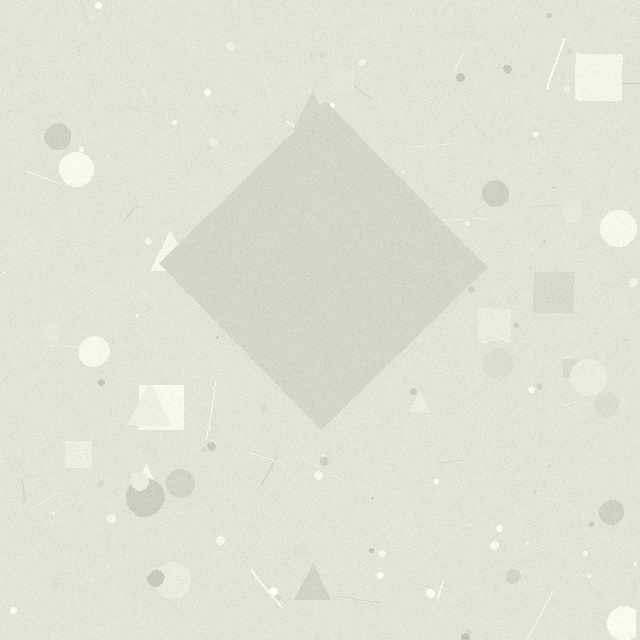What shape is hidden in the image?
A diamond is hidden in the image.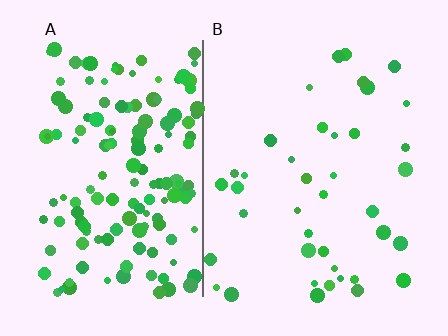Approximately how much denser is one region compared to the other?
Approximately 3.7× — region A over region B.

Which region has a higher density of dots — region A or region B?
A (the left).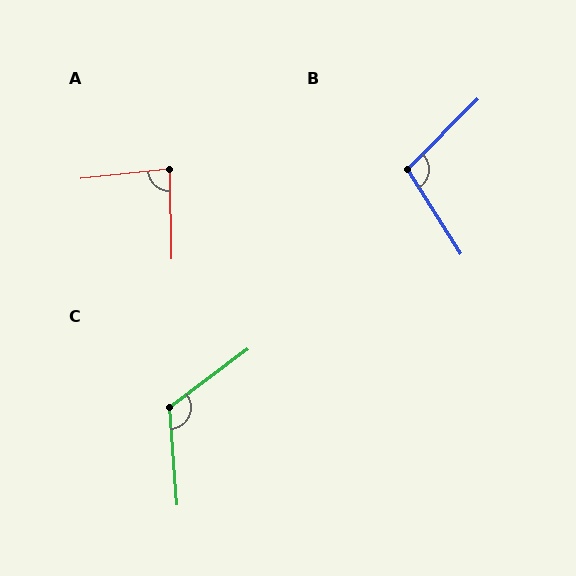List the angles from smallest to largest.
A (84°), B (102°), C (122°).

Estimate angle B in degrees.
Approximately 102 degrees.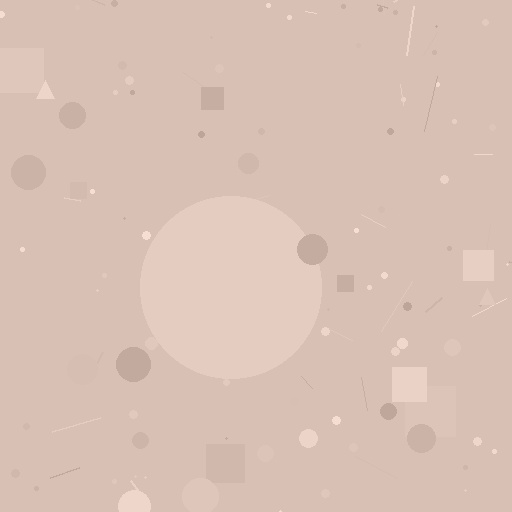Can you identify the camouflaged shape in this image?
The camouflaged shape is a circle.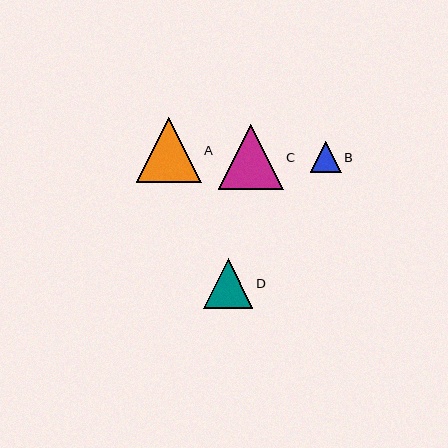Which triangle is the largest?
Triangle A is the largest with a size of approximately 65 pixels.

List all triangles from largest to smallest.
From largest to smallest: A, C, D, B.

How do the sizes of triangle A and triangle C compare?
Triangle A and triangle C are approximately the same size.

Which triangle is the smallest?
Triangle B is the smallest with a size of approximately 31 pixels.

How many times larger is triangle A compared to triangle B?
Triangle A is approximately 2.1 times the size of triangle B.